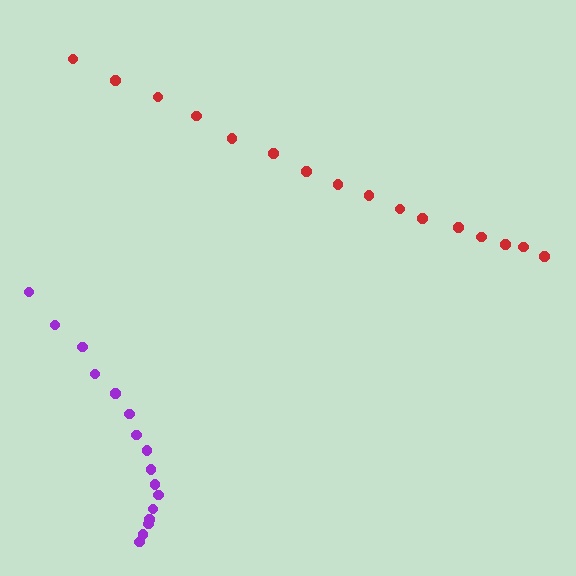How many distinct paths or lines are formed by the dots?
There are 2 distinct paths.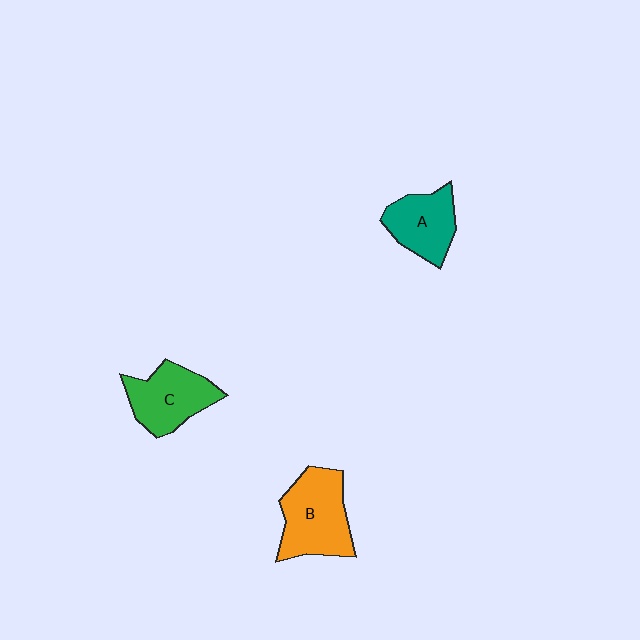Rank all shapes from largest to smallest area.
From largest to smallest: B (orange), C (green), A (teal).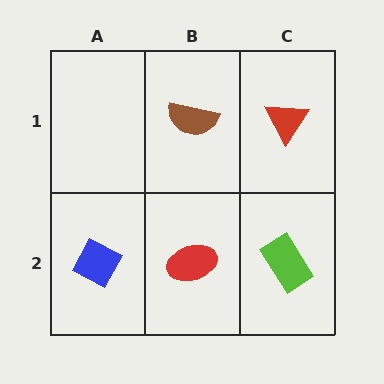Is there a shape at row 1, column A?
No, that cell is empty.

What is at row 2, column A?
A blue diamond.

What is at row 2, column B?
A red ellipse.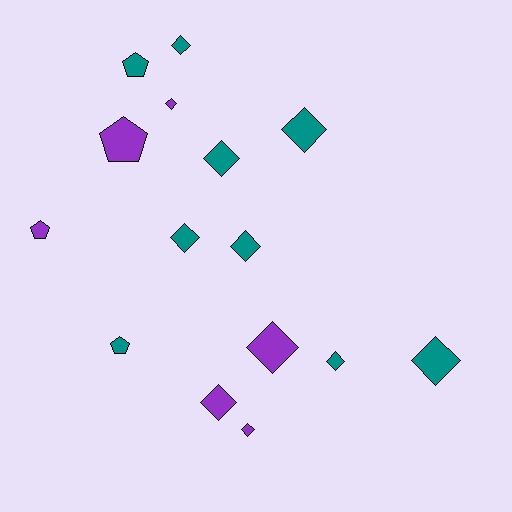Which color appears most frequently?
Teal, with 9 objects.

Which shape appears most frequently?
Diamond, with 11 objects.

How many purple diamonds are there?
There are 4 purple diamonds.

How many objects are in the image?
There are 15 objects.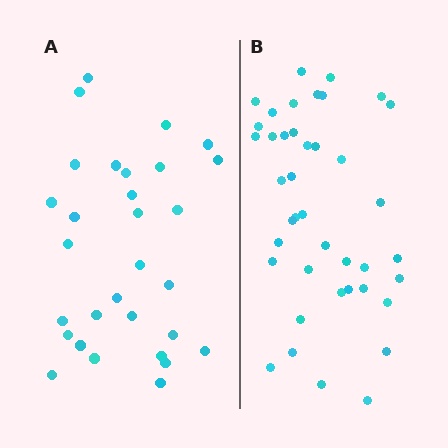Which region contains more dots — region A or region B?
Region B (the right region) has more dots.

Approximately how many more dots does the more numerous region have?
Region B has roughly 12 or so more dots than region A.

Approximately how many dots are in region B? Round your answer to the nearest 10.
About 40 dots. (The exact count is 41, which rounds to 40.)